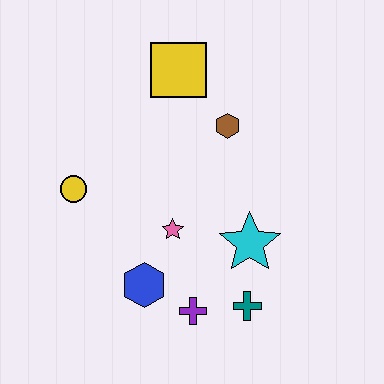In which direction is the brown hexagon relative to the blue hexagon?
The brown hexagon is above the blue hexagon.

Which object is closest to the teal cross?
The purple cross is closest to the teal cross.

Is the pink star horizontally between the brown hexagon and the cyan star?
No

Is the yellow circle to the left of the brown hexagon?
Yes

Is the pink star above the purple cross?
Yes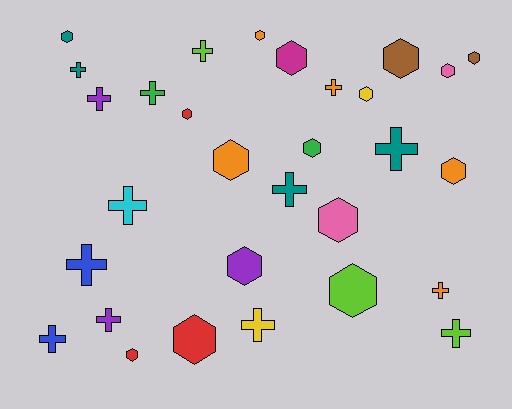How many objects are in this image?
There are 30 objects.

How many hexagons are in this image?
There are 16 hexagons.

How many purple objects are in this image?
There are 3 purple objects.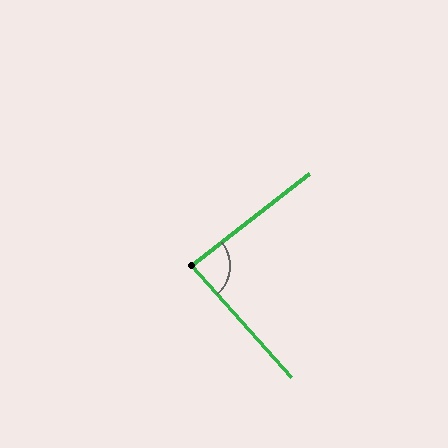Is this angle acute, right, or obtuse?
It is approximately a right angle.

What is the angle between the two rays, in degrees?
Approximately 86 degrees.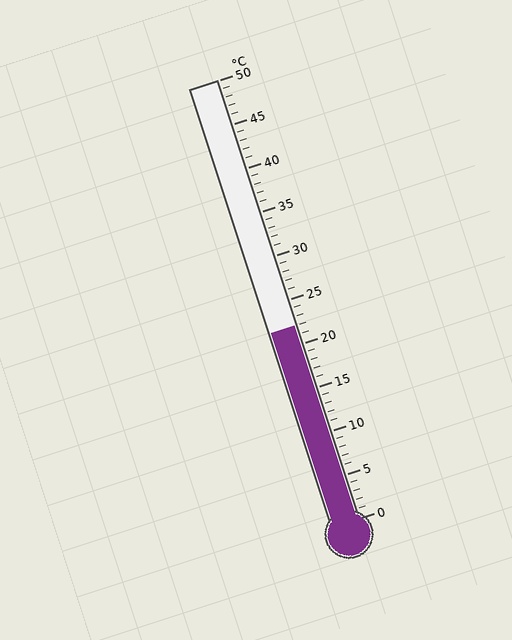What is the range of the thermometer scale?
The thermometer scale ranges from 0°C to 50°C.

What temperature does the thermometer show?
The thermometer shows approximately 22°C.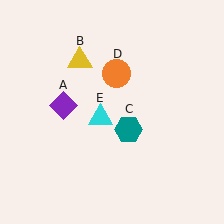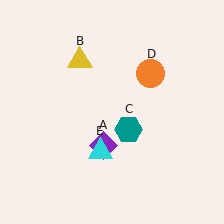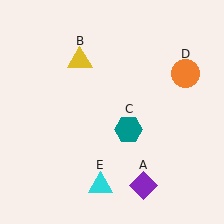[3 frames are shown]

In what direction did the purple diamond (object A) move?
The purple diamond (object A) moved down and to the right.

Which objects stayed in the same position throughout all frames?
Yellow triangle (object B) and teal hexagon (object C) remained stationary.